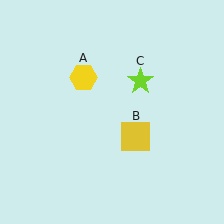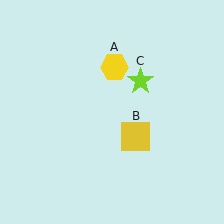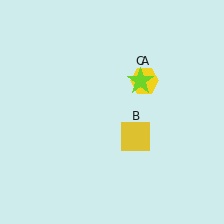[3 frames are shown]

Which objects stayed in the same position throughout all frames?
Yellow square (object B) and lime star (object C) remained stationary.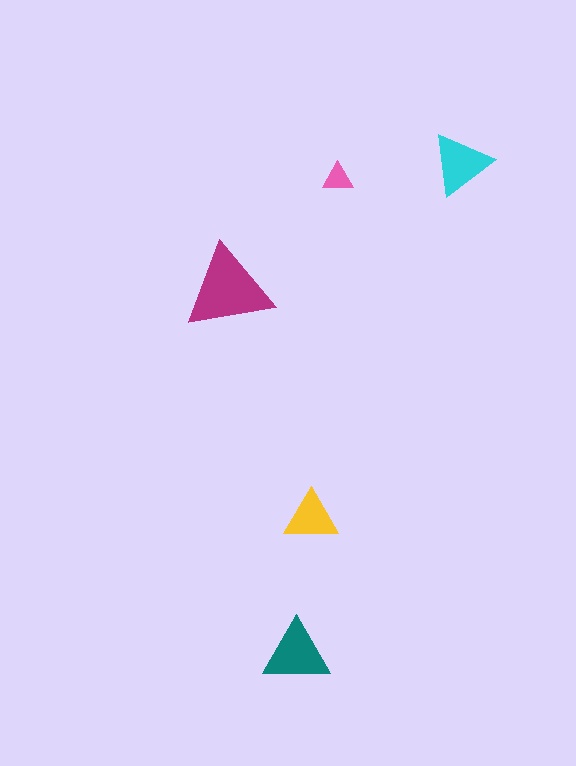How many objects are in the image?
There are 5 objects in the image.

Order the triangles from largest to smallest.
the magenta one, the teal one, the cyan one, the yellow one, the pink one.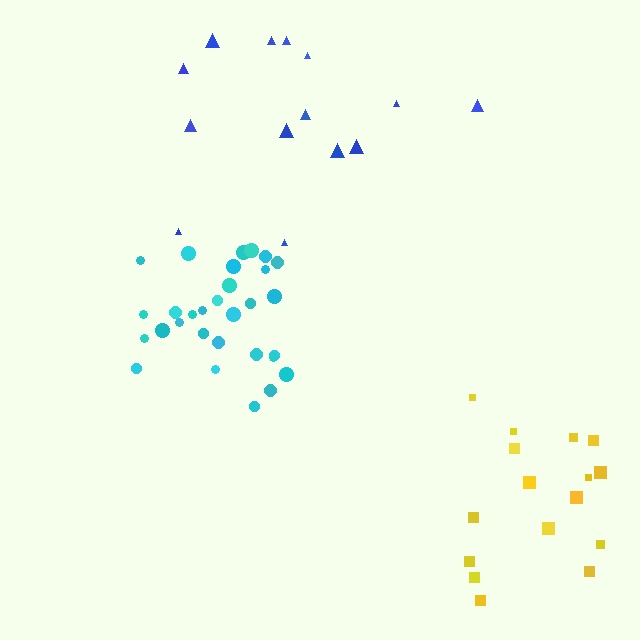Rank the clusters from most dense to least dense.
cyan, yellow, blue.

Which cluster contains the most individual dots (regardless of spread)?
Cyan (30).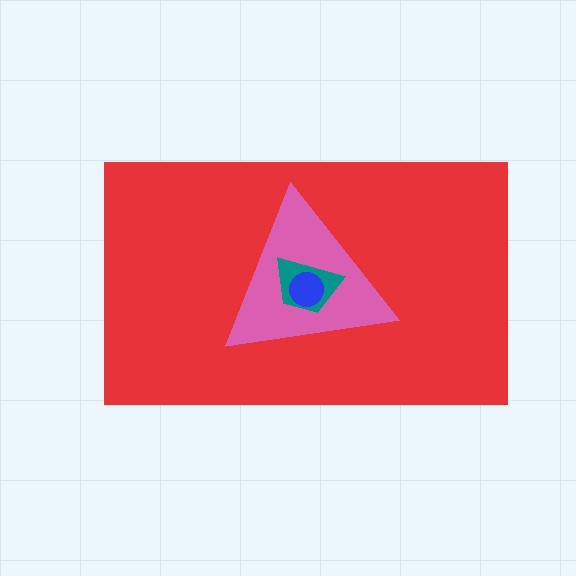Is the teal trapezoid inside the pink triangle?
Yes.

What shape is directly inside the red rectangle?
The pink triangle.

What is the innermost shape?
The blue circle.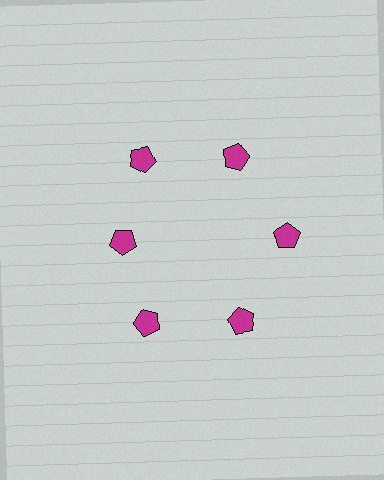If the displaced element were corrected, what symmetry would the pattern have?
It would have 6-fold rotational symmetry — the pattern would map onto itself every 60 degrees.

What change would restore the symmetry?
The symmetry would be restored by moving it outward, back onto the ring so that all 6 pentagons sit at equal angles and equal distance from the center.